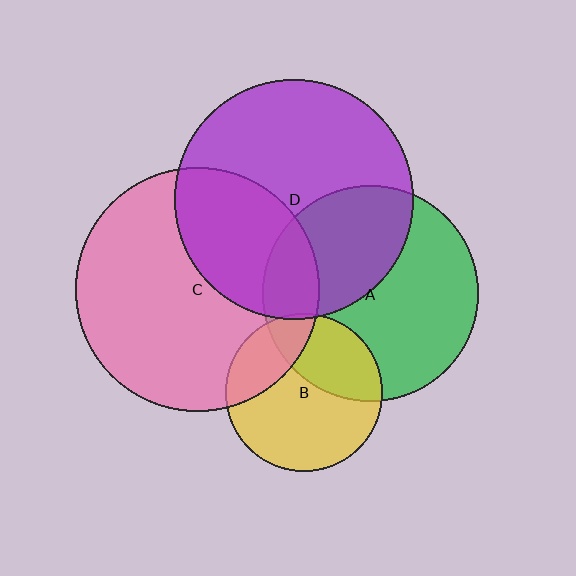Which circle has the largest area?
Circle C (pink).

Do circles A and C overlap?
Yes.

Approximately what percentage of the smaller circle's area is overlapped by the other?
Approximately 15%.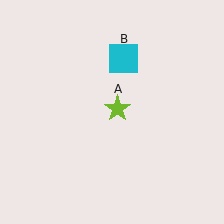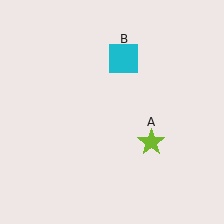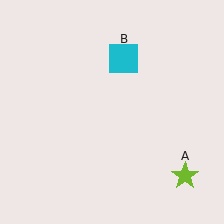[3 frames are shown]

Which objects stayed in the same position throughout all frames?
Cyan square (object B) remained stationary.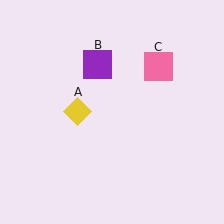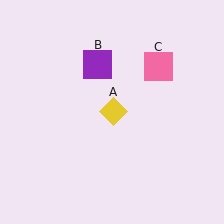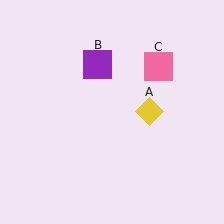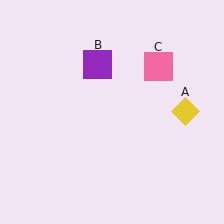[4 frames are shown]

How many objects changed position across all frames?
1 object changed position: yellow diamond (object A).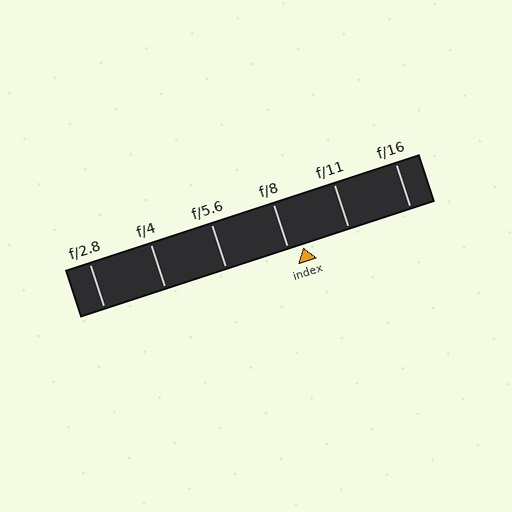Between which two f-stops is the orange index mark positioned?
The index mark is between f/8 and f/11.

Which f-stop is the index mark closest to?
The index mark is closest to f/8.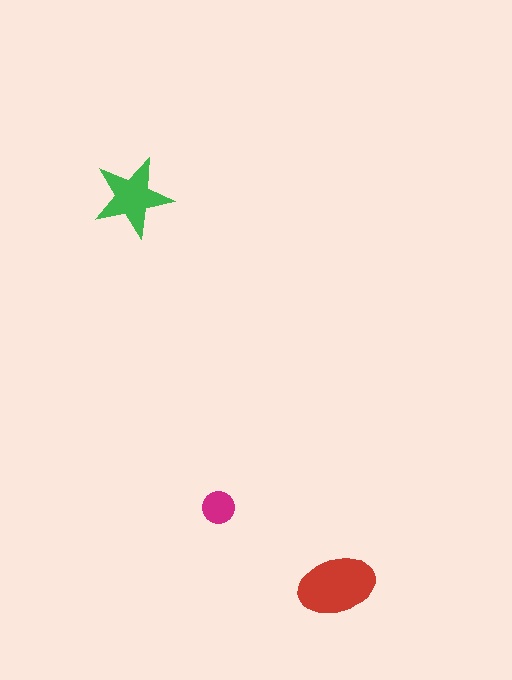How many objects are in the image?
There are 3 objects in the image.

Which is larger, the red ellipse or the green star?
The red ellipse.